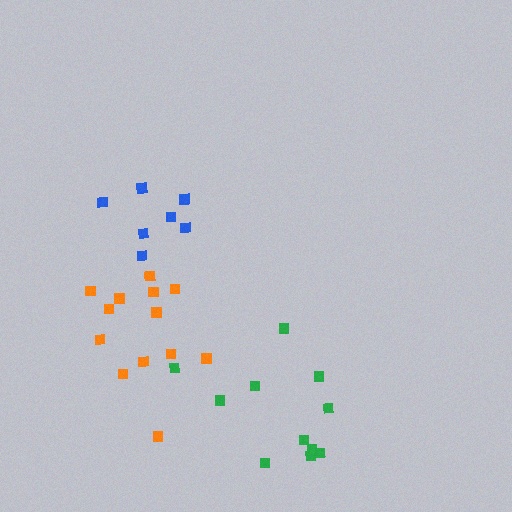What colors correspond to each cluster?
The clusters are colored: orange, green, blue.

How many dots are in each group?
Group 1: 13 dots, Group 2: 11 dots, Group 3: 7 dots (31 total).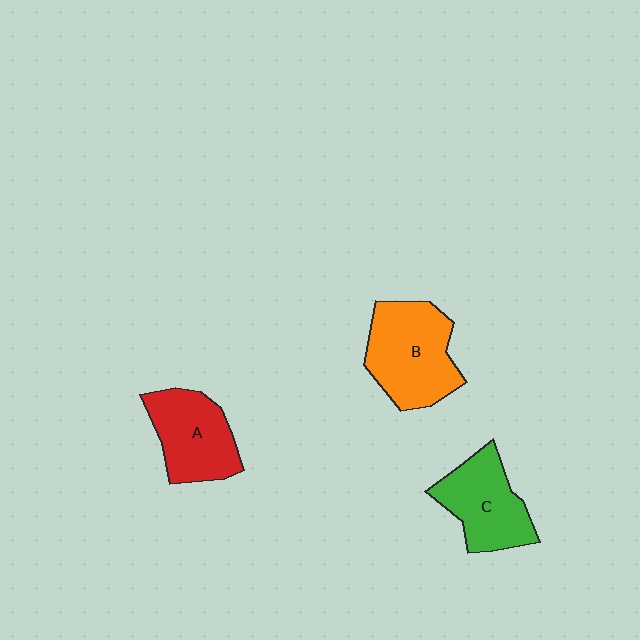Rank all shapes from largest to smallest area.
From largest to smallest: B (orange), C (green), A (red).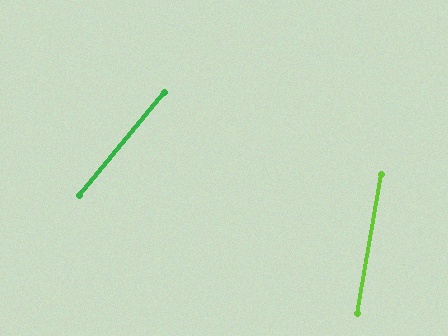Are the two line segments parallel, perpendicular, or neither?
Neither parallel nor perpendicular — they differ by about 30°.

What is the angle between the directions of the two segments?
Approximately 30 degrees.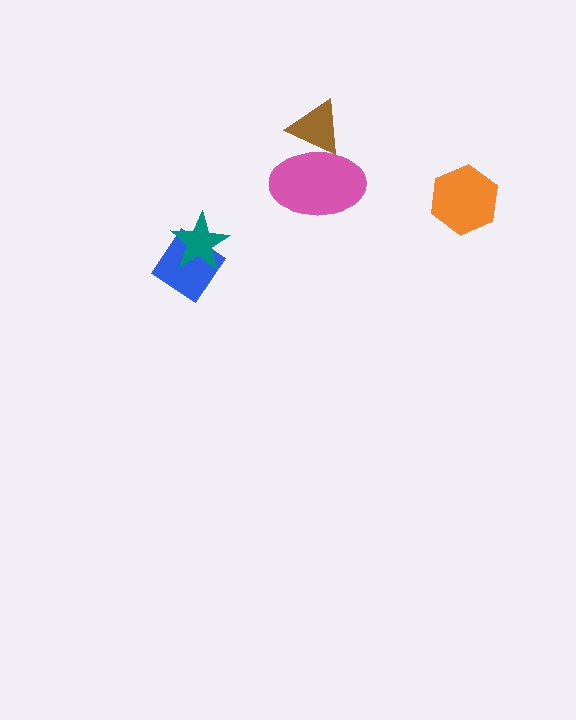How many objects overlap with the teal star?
1 object overlaps with the teal star.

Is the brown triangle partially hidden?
Yes, it is partially covered by another shape.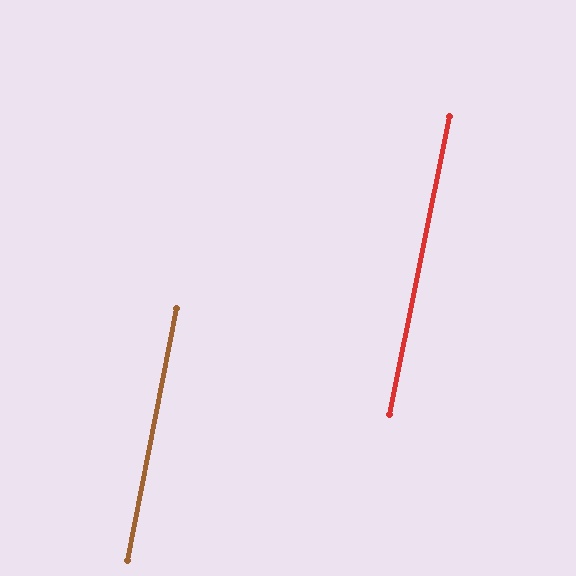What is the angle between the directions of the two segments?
Approximately 0 degrees.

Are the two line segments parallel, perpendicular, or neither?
Parallel — their directions differ by only 0.3°.